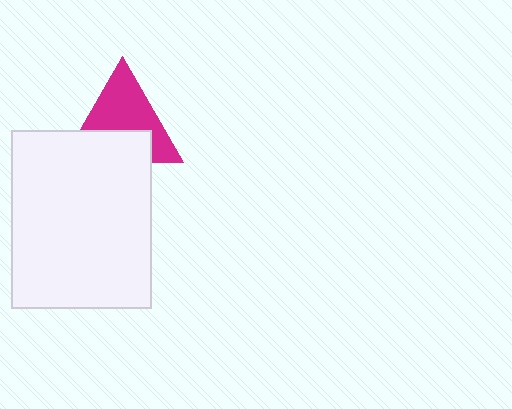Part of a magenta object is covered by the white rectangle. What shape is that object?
It is a triangle.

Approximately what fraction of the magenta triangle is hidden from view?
Roughly 41% of the magenta triangle is hidden behind the white rectangle.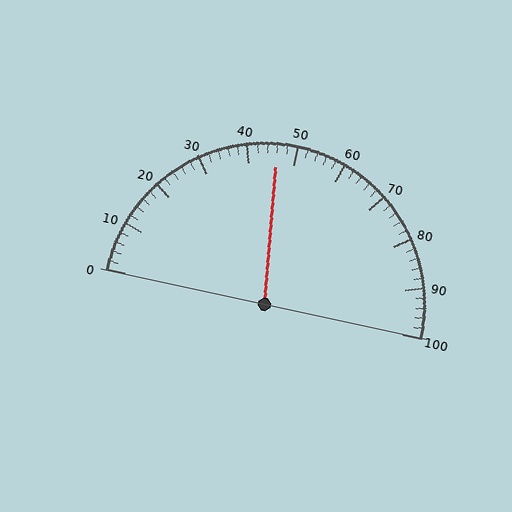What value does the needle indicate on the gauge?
The needle indicates approximately 46.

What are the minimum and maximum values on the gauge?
The gauge ranges from 0 to 100.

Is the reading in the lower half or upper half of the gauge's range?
The reading is in the lower half of the range (0 to 100).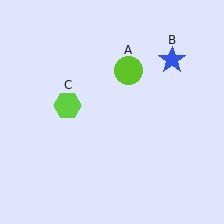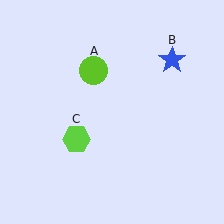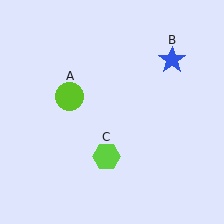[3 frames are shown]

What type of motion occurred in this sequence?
The lime circle (object A), lime hexagon (object C) rotated counterclockwise around the center of the scene.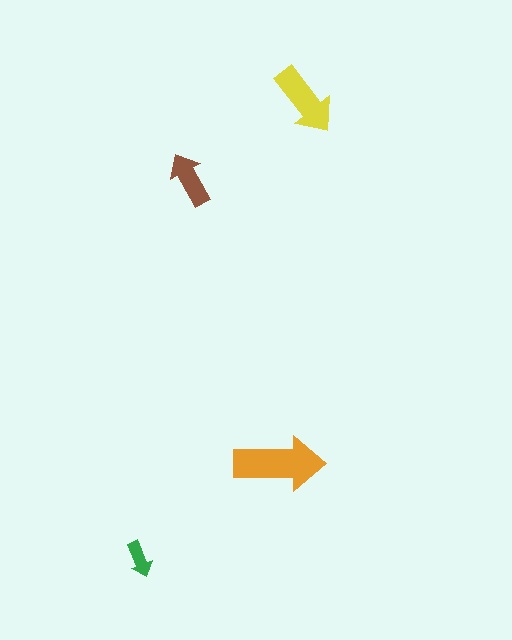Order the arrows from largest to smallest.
the orange one, the yellow one, the brown one, the green one.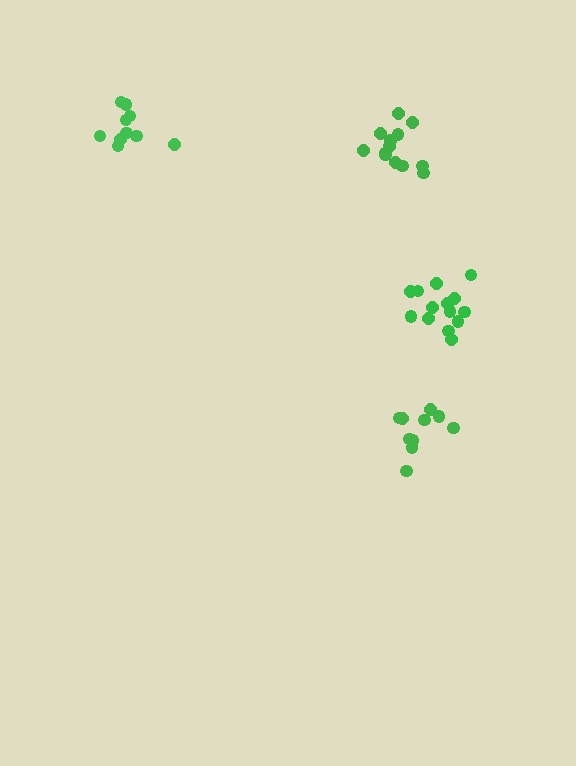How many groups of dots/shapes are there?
There are 4 groups.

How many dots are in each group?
Group 1: 14 dots, Group 2: 10 dots, Group 3: 10 dots, Group 4: 13 dots (47 total).